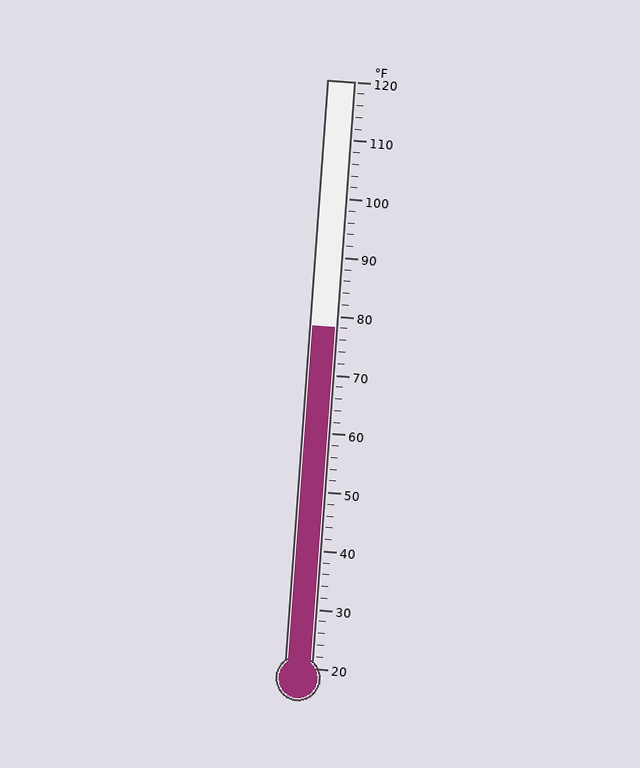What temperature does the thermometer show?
The thermometer shows approximately 78°F.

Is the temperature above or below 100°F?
The temperature is below 100°F.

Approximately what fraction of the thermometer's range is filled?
The thermometer is filled to approximately 60% of its range.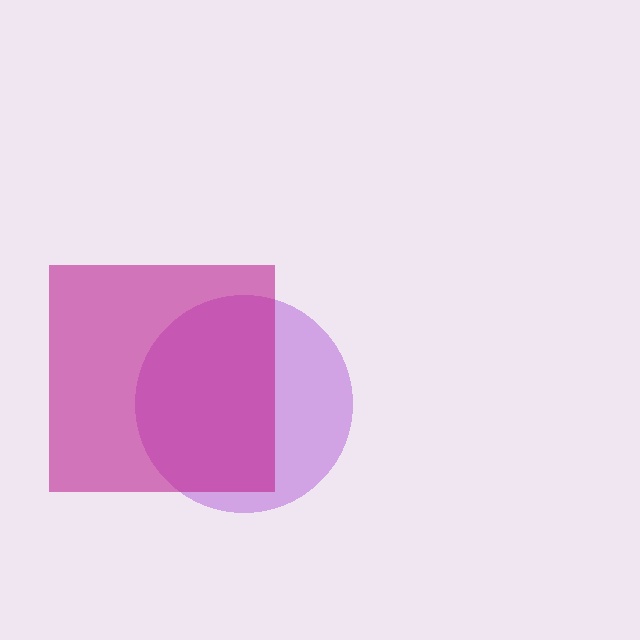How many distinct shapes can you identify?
There are 2 distinct shapes: a purple circle, a magenta square.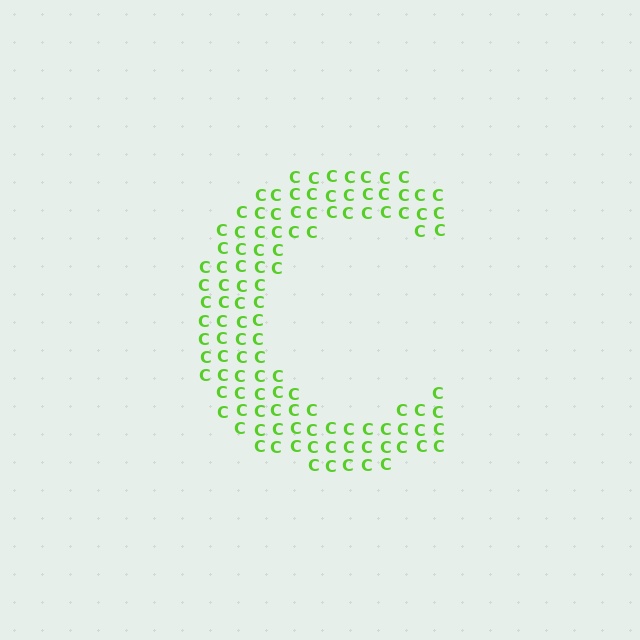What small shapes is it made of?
It is made of small letter C's.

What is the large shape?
The large shape is the letter C.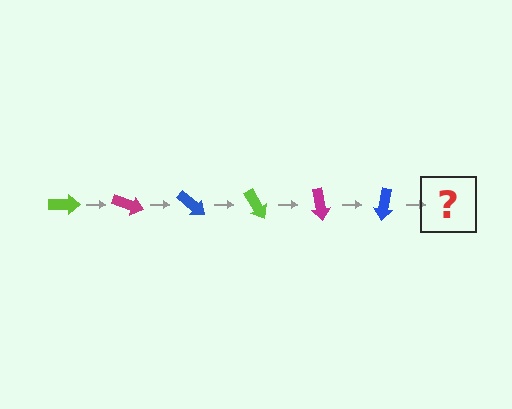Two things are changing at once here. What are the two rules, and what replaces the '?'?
The two rules are that it rotates 20 degrees each step and the color cycles through lime, magenta, and blue. The '?' should be a lime arrow, rotated 120 degrees from the start.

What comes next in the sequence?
The next element should be a lime arrow, rotated 120 degrees from the start.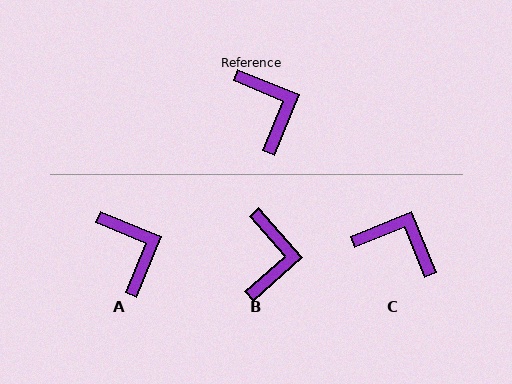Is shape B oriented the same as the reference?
No, it is off by about 26 degrees.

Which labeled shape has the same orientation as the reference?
A.